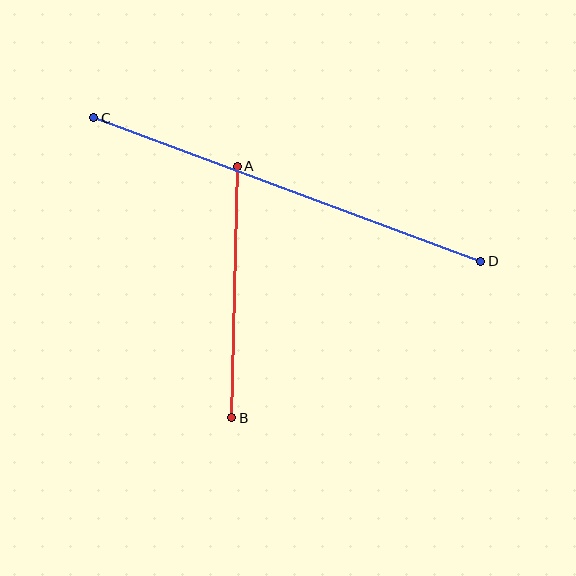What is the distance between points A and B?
The distance is approximately 252 pixels.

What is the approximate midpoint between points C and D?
The midpoint is at approximately (287, 190) pixels.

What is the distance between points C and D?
The distance is approximately 413 pixels.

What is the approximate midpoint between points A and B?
The midpoint is at approximately (234, 292) pixels.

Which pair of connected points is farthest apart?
Points C and D are farthest apart.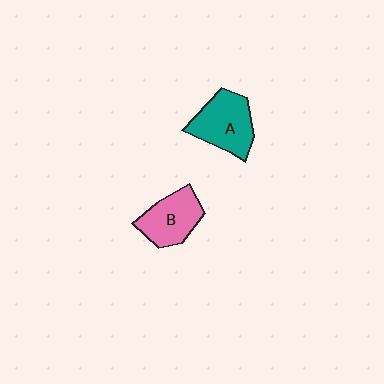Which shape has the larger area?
Shape A (teal).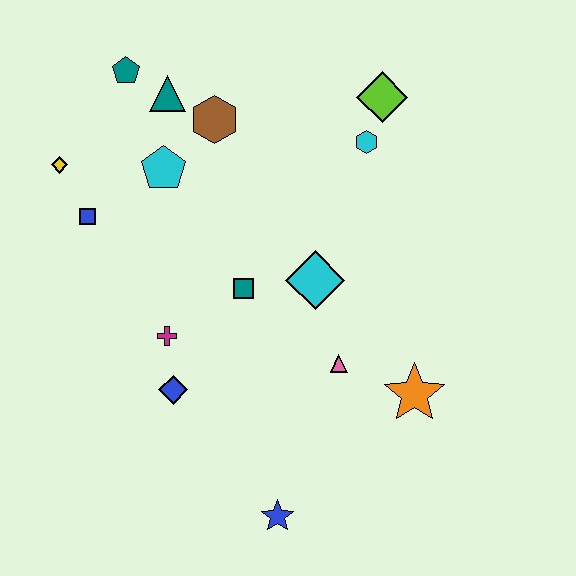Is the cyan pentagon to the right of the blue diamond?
No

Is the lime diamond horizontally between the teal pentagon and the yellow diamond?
No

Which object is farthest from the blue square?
The orange star is farthest from the blue square.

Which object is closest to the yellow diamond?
The blue square is closest to the yellow diamond.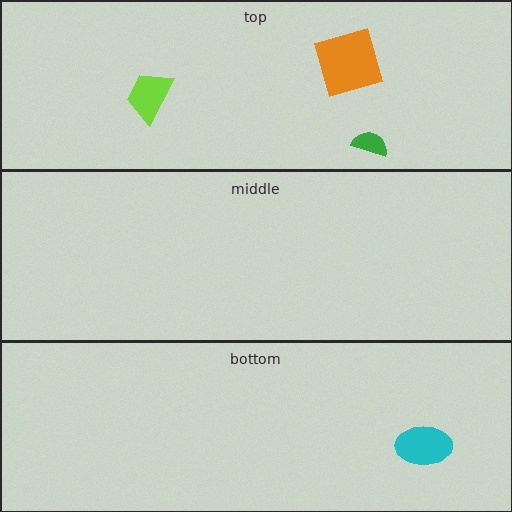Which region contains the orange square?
The top region.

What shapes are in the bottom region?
The cyan ellipse.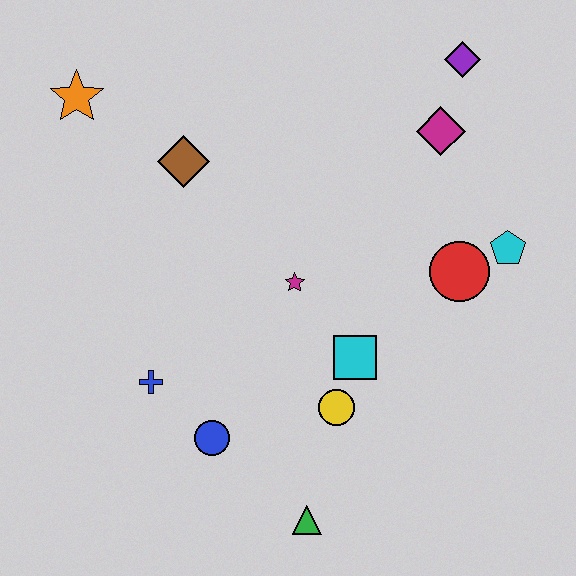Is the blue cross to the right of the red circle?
No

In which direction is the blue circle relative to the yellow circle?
The blue circle is to the left of the yellow circle.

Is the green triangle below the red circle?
Yes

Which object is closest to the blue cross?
The blue circle is closest to the blue cross.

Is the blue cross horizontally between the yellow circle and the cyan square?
No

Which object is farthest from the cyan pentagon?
The orange star is farthest from the cyan pentagon.